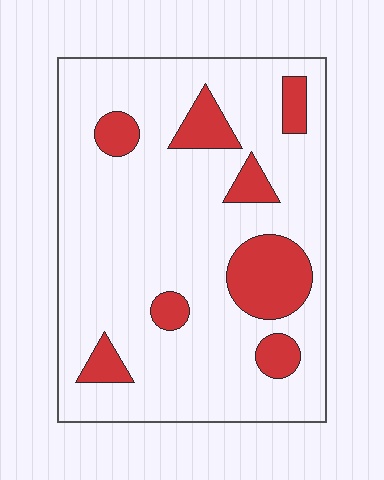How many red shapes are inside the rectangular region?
8.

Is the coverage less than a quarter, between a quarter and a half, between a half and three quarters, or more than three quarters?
Less than a quarter.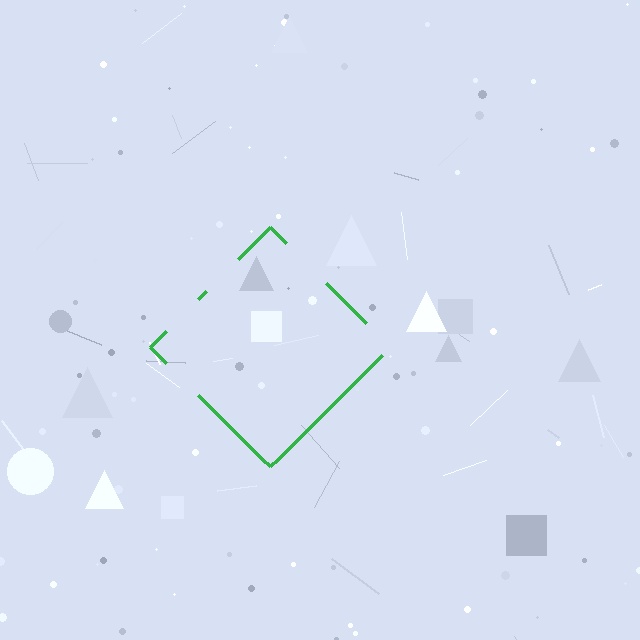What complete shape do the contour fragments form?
The contour fragments form a diamond.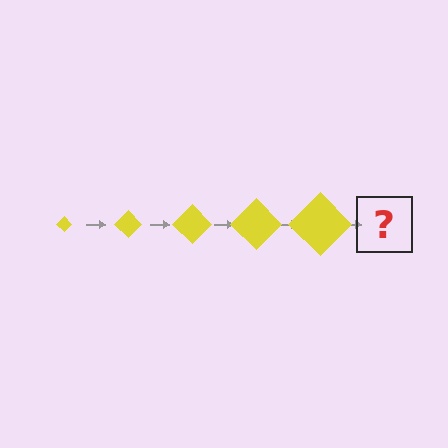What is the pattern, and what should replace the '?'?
The pattern is that the diamond gets progressively larger each step. The '?' should be a yellow diamond, larger than the previous one.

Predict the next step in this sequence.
The next step is a yellow diamond, larger than the previous one.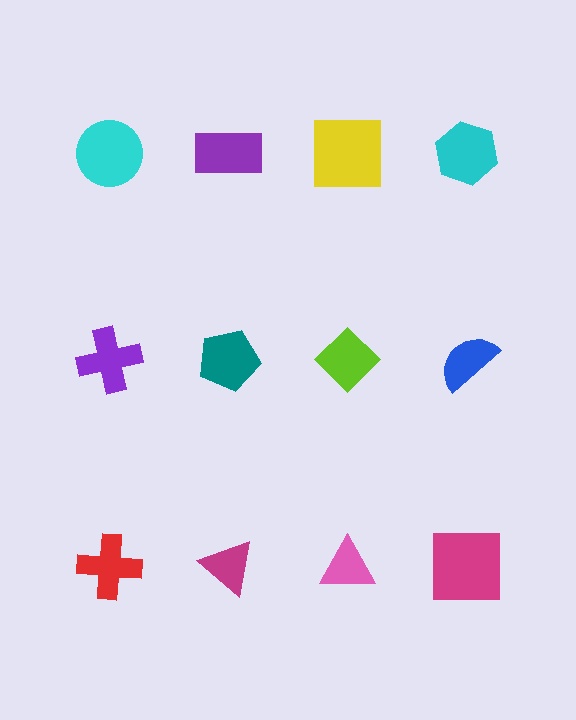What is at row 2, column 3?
A lime diamond.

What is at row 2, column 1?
A purple cross.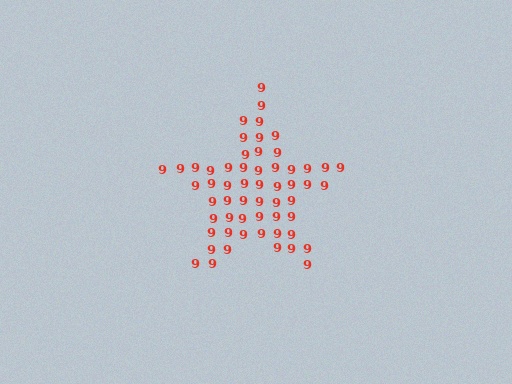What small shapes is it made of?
It is made of small digit 9's.